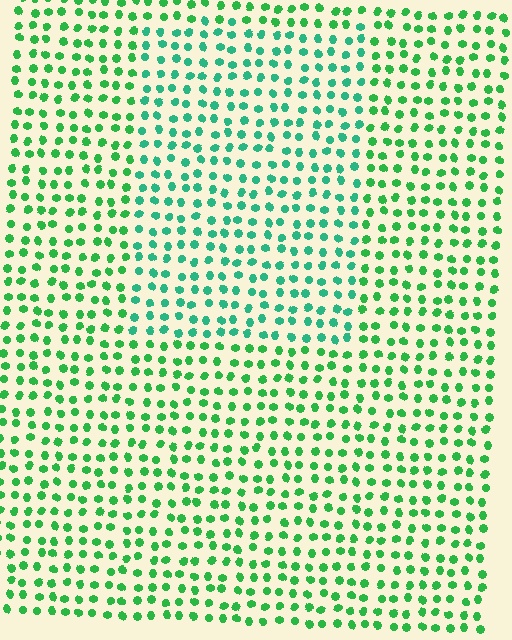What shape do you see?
I see a rectangle.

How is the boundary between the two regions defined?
The boundary is defined purely by a slight shift in hue (about 27 degrees). Spacing, size, and orientation are identical on both sides.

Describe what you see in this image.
The image is filled with small green elements in a uniform arrangement. A rectangle-shaped region is visible where the elements are tinted to a slightly different hue, forming a subtle color boundary.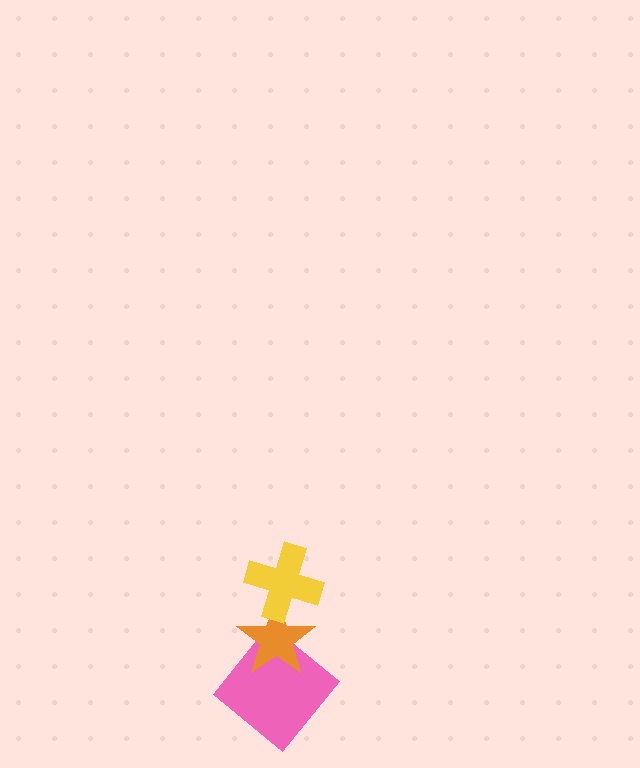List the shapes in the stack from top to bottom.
From top to bottom: the yellow cross, the orange star, the pink diamond.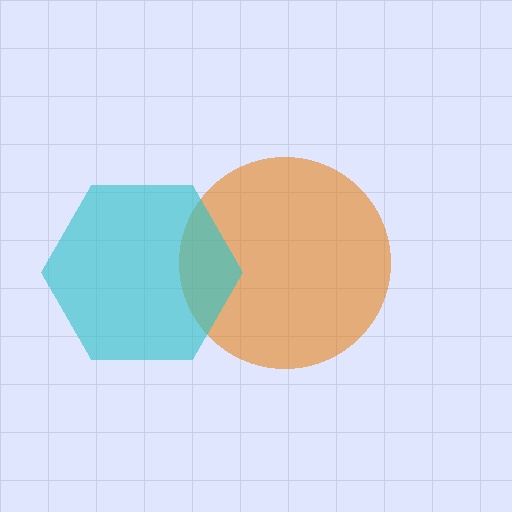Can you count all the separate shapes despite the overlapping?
Yes, there are 2 separate shapes.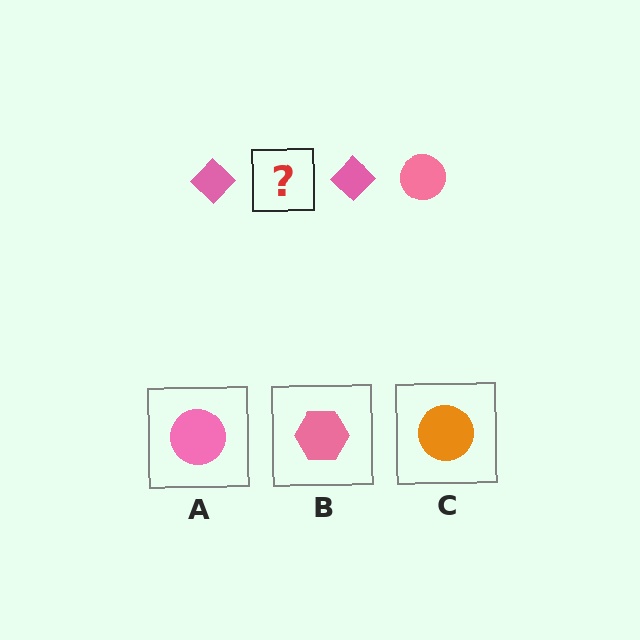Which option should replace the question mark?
Option A.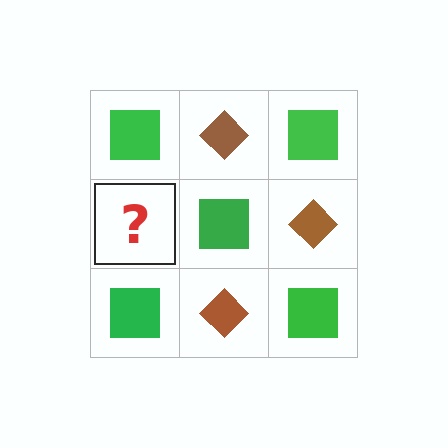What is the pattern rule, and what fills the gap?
The rule is that it alternates green square and brown diamond in a checkerboard pattern. The gap should be filled with a brown diamond.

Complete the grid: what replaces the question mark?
The question mark should be replaced with a brown diamond.